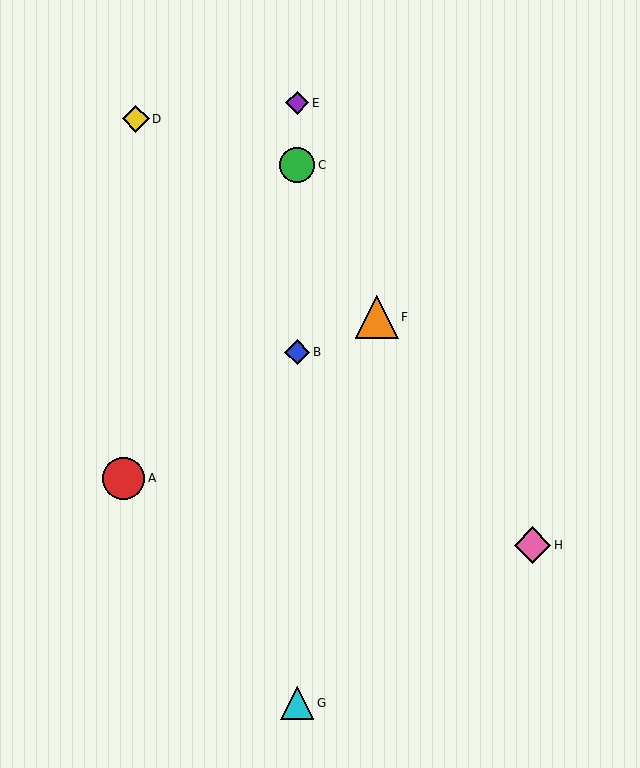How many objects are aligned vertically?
4 objects (B, C, E, G) are aligned vertically.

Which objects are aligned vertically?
Objects B, C, E, G are aligned vertically.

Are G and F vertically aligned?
No, G is at x≈297 and F is at x≈377.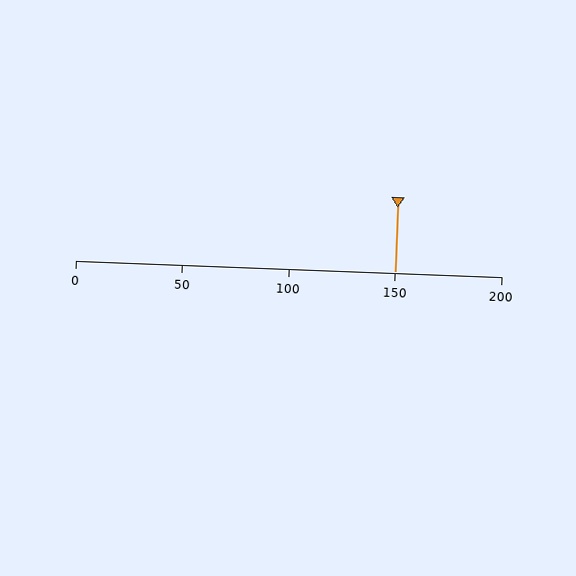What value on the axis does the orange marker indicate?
The marker indicates approximately 150.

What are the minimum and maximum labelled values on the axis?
The axis runs from 0 to 200.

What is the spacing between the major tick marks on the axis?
The major ticks are spaced 50 apart.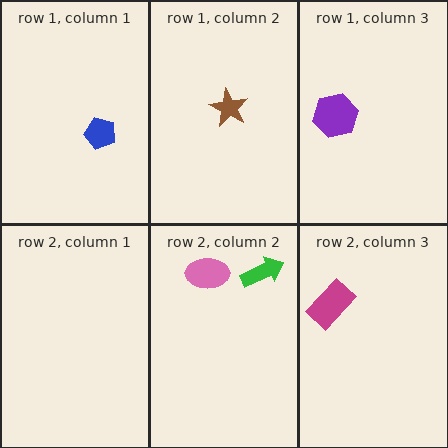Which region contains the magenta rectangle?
The row 2, column 3 region.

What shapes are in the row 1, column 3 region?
The purple hexagon.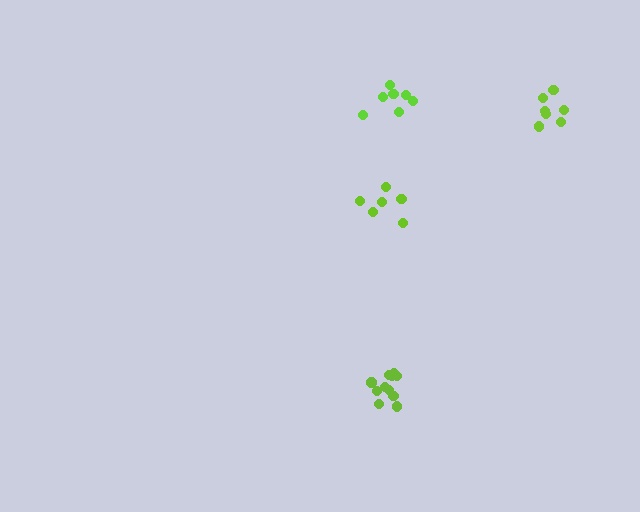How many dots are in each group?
Group 1: 7 dots, Group 2: 7 dots, Group 3: 11 dots, Group 4: 6 dots (31 total).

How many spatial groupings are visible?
There are 4 spatial groupings.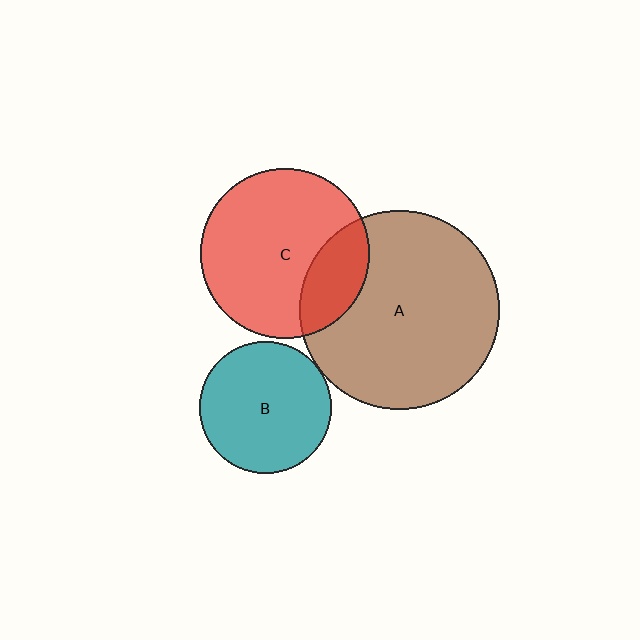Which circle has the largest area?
Circle A (brown).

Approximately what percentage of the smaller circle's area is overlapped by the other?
Approximately 25%.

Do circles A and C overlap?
Yes.